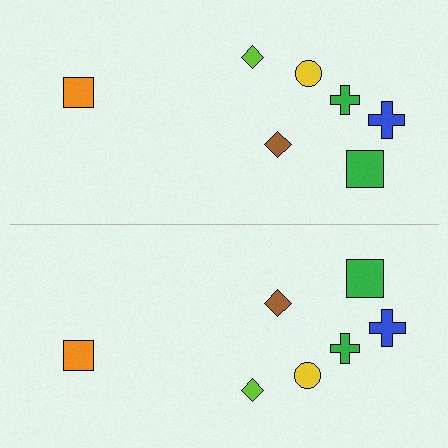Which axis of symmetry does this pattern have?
The pattern has a horizontal axis of symmetry running through the center of the image.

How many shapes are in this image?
There are 14 shapes in this image.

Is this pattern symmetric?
Yes, this pattern has bilateral (reflection) symmetry.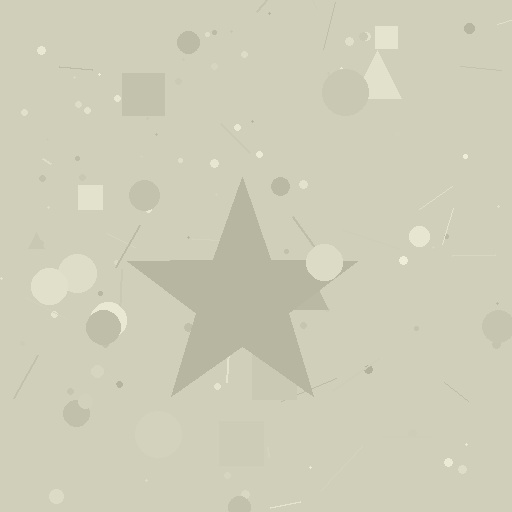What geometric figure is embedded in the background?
A star is embedded in the background.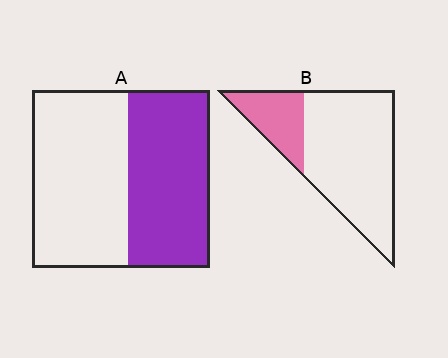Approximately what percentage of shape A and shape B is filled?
A is approximately 45% and B is approximately 25%.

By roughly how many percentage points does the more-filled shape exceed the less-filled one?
By roughly 20 percentage points (A over B).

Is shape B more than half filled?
No.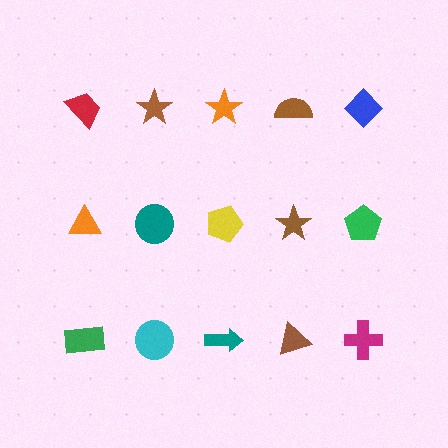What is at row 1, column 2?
A brown star.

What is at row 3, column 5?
A magenta cross.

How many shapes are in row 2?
5 shapes.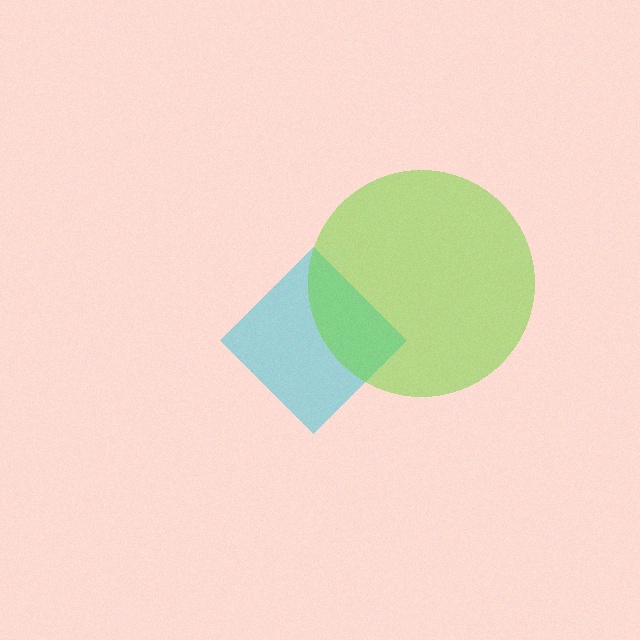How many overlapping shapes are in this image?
There are 2 overlapping shapes in the image.